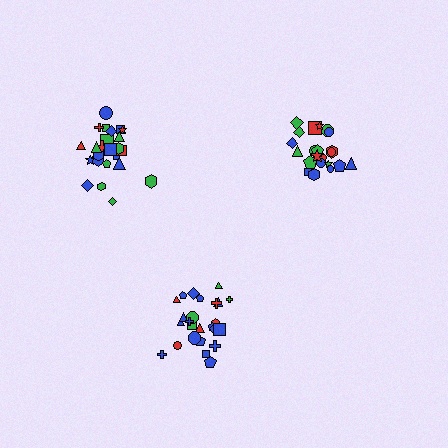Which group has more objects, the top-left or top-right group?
The top-left group.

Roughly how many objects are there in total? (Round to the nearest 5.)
Roughly 70 objects in total.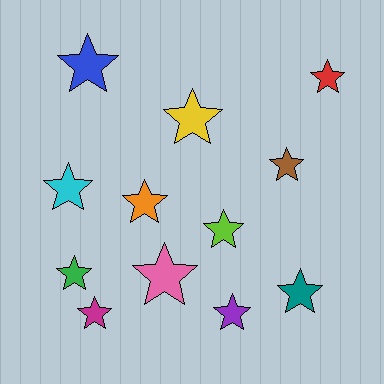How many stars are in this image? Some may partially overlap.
There are 12 stars.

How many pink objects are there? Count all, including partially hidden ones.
There is 1 pink object.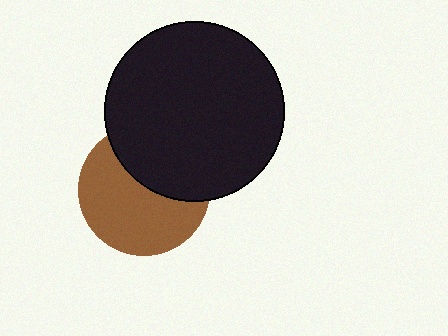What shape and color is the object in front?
The object in front is a black circle.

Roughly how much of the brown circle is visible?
About half of it is visible (roughly 60%).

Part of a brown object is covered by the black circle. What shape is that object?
It is a circle.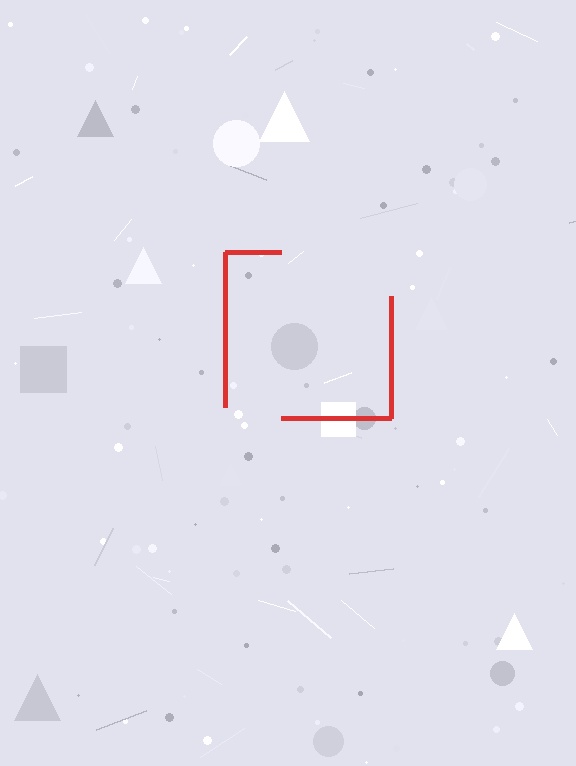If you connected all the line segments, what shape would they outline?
They would outline a square.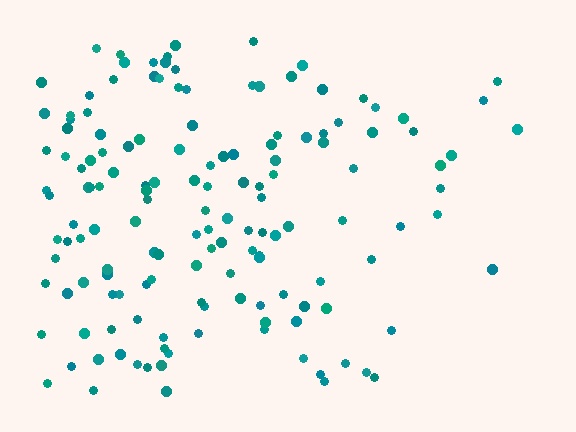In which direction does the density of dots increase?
From right to left, with the left side densest.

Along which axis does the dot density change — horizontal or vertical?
Horizontal.